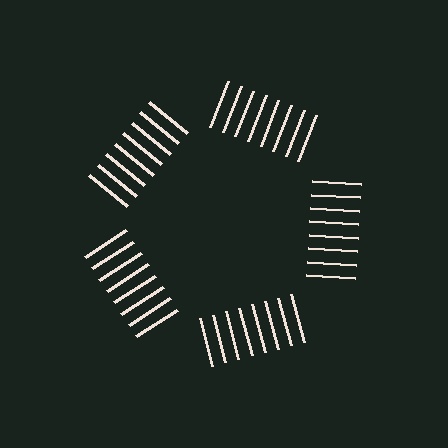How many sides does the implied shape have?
5 sides — the line-ends trace a pentagon.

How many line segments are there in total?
40 — 8 along each of the 5 edges.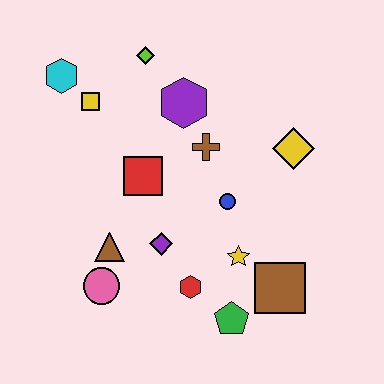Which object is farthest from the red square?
The brown square is farthest from the red square.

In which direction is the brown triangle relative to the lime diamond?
The brown triangle is below the lime diamond.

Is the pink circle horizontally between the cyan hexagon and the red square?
Yes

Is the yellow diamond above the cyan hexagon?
No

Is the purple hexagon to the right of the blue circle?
No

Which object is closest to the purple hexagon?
The brown cross is closest to the purple hexagon.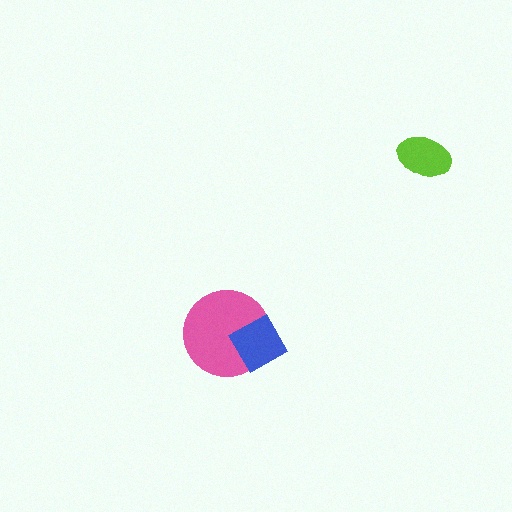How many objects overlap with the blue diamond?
1 object overlaps with the blue diamond.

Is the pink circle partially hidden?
Yes, it is partially covered by another shape.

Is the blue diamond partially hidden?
No, no other shape covers it.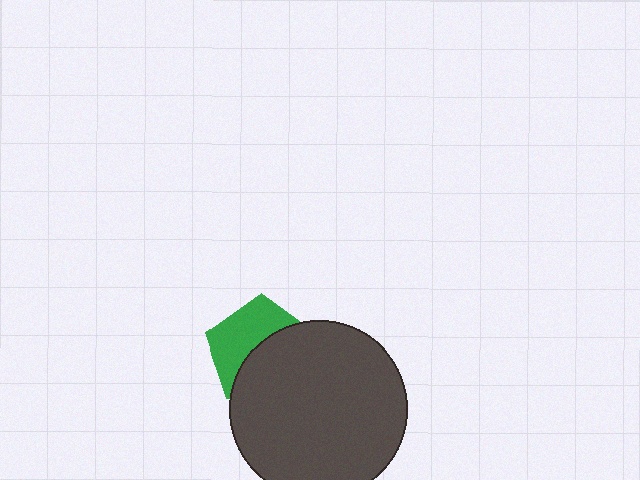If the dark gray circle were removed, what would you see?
You would see the complete green pentagon.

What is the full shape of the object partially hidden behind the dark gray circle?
The partially hidden object is a green pentagon.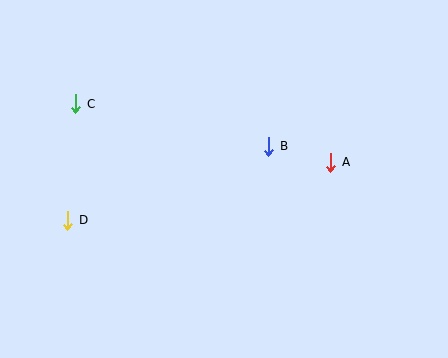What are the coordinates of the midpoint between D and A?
The midpoint between D and A is at (199, 191).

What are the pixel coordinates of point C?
Point C is at (76, 104).